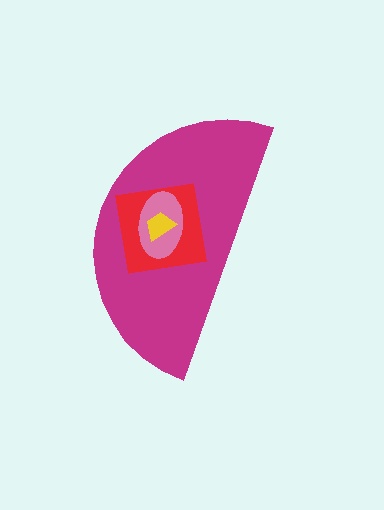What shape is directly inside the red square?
The pink ellipse.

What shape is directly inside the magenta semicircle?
The red square.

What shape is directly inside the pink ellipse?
The yellow trapezoid.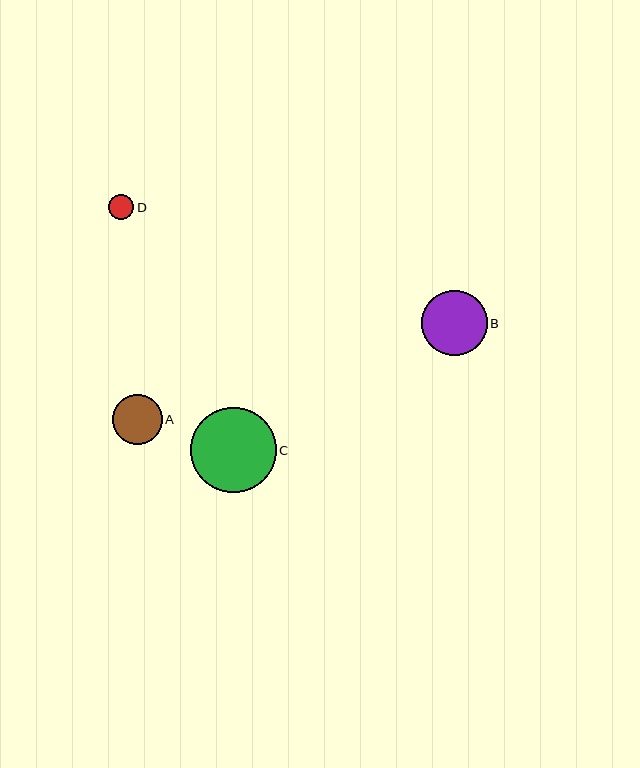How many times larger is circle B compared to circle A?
Circle B is approximately 1.3 times the size of circle A.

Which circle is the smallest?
Circle D is the smallest with a size of approximately 25 pixels.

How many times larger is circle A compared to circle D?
Circle A is approximately 2.0 times the size of circle D.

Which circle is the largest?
Circle C is the largest with a size of approximately 86 pixels.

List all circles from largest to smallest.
From largest to smallest: C, B, A, D.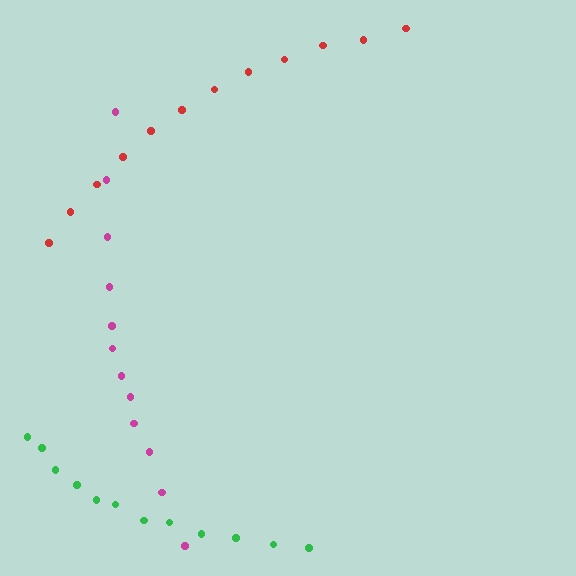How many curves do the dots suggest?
There are 3 distinct paths.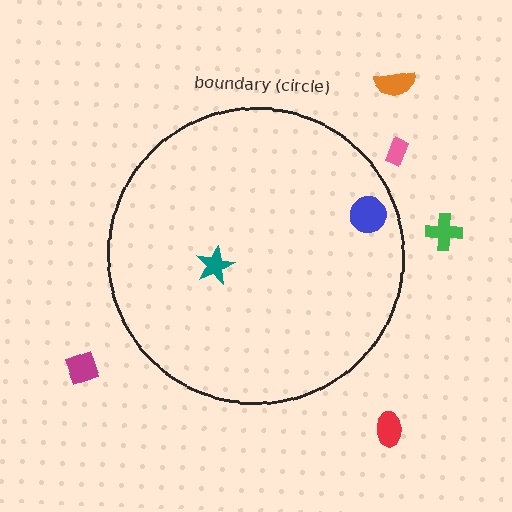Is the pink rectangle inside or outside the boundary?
Outside.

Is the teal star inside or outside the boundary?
Inside.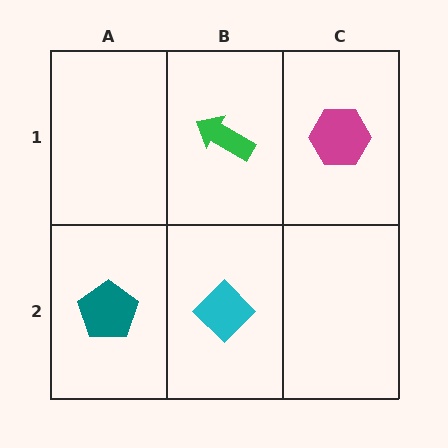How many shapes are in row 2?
2 shapes.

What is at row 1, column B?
A green arrow.